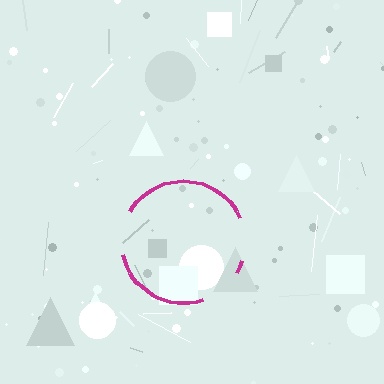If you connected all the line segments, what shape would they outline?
They would outline a circle.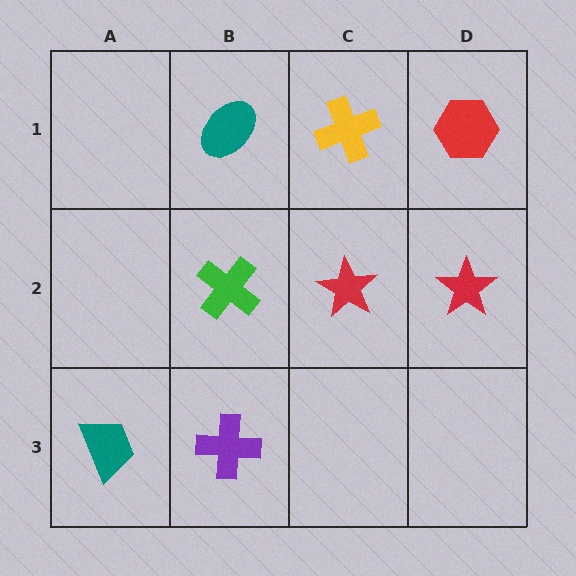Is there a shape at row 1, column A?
No, that cell is empty.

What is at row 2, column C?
A red star.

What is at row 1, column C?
A yellow cross.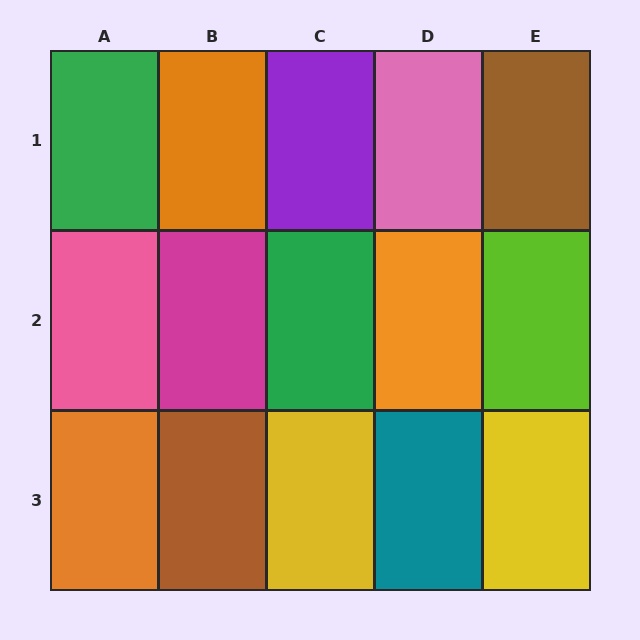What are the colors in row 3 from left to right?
Orange, brown, yellow, teal, yellow.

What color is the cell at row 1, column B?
Orange.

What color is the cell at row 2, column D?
Orange.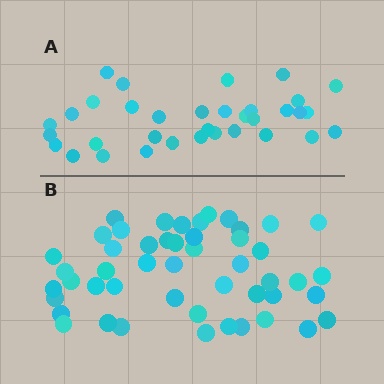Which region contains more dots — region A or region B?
Region B (the bottom region) has more dots.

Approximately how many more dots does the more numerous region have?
Region B has approximately 15 more dots than region A.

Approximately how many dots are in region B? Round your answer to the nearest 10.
About 50 dots. (The exact count is 49, which rounds to 50.)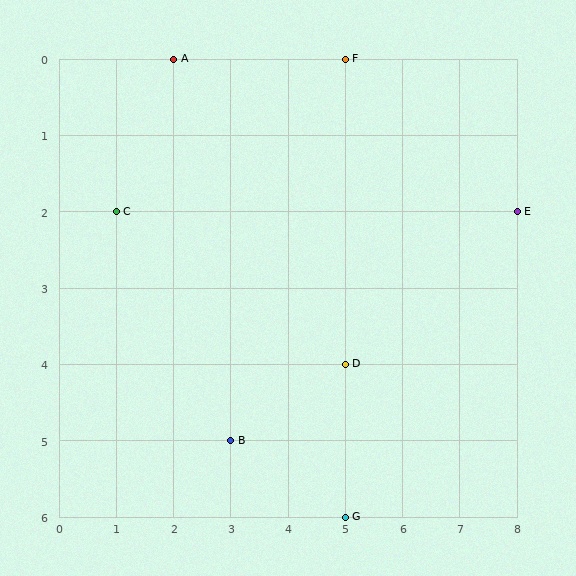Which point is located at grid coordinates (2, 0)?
Point A is at (2, 0).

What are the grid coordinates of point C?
Point C is at grid coordinates (1, 2).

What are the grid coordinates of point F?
Point F is at grid coordinates (5, 0).